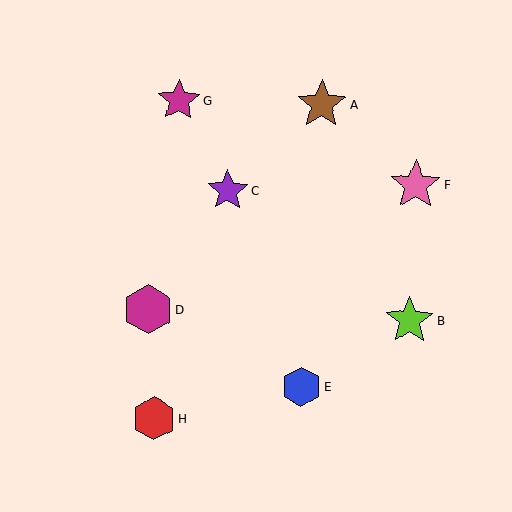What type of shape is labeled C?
Shape C is a purple star.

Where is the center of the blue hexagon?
The center of the blue hexagon is at (302, 386).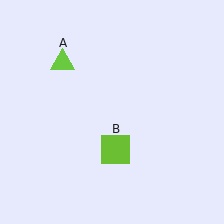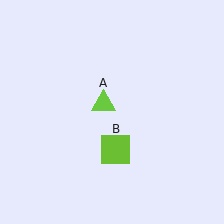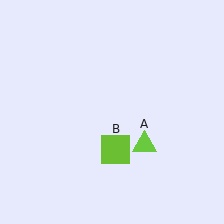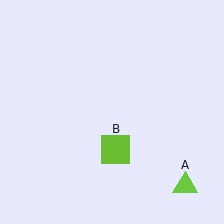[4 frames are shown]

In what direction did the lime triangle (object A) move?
The lime triangle (object A) moved down and to the right.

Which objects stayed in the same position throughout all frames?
Lime square (object B) remained stationary.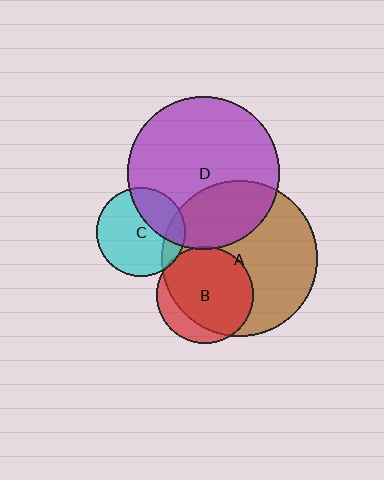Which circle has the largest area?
Circle A (brown).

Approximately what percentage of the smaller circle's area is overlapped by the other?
Approximately 15%.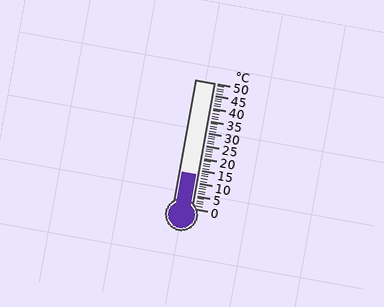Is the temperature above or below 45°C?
The temperature is below 45°C.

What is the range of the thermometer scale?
The thermometer scale ranges from 0°C to 50°C.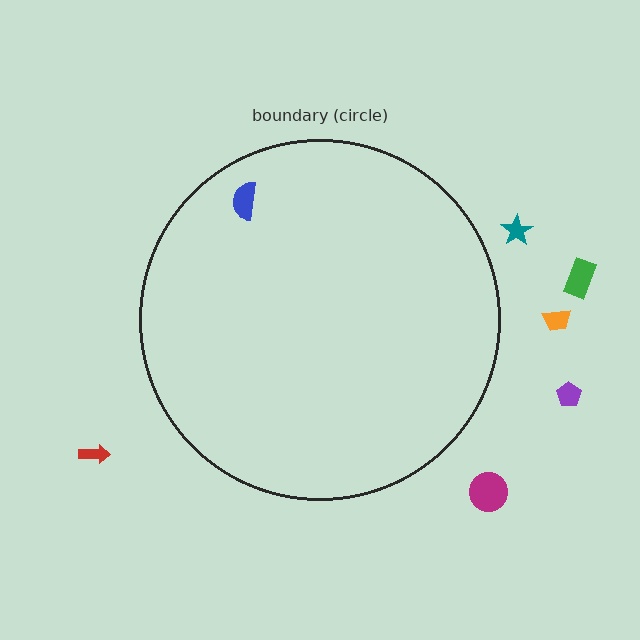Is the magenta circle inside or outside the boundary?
Outside.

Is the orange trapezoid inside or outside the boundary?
Outside.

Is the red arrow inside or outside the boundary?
Outside.